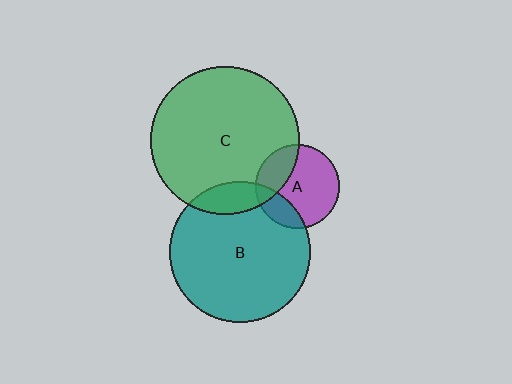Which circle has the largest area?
Circle C (green).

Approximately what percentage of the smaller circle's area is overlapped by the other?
Approximately 15%.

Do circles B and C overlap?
Yes.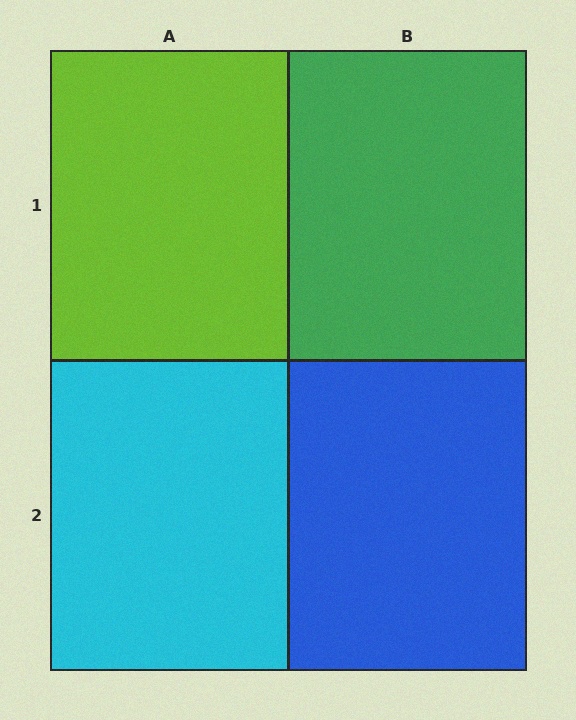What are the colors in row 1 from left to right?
Lime, green.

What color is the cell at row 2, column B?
Blue.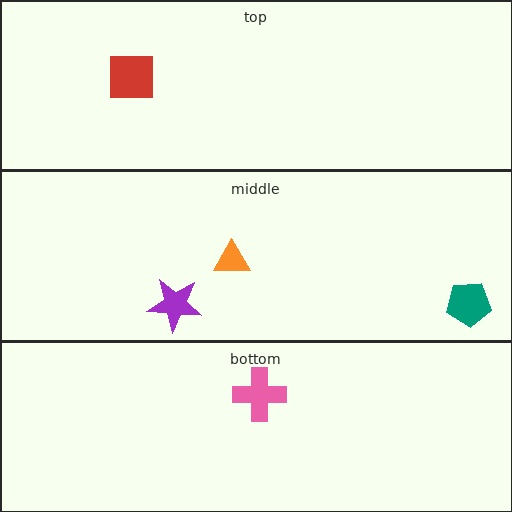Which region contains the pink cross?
The bottom region.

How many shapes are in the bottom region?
1.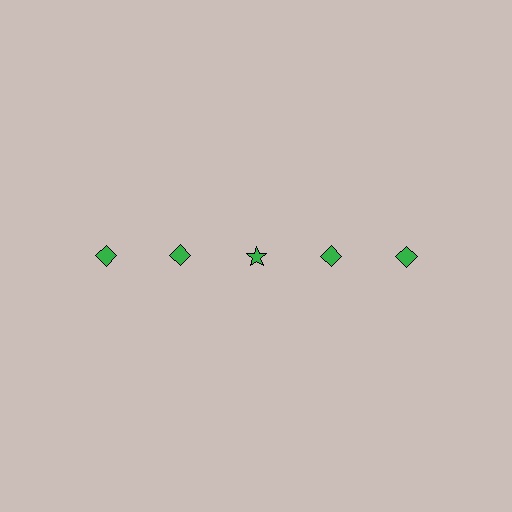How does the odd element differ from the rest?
It has a different shape: star instead of diamond.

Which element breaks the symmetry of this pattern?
The green star in the top row, center column breaks the symmetry. All other shapes are green diamonds.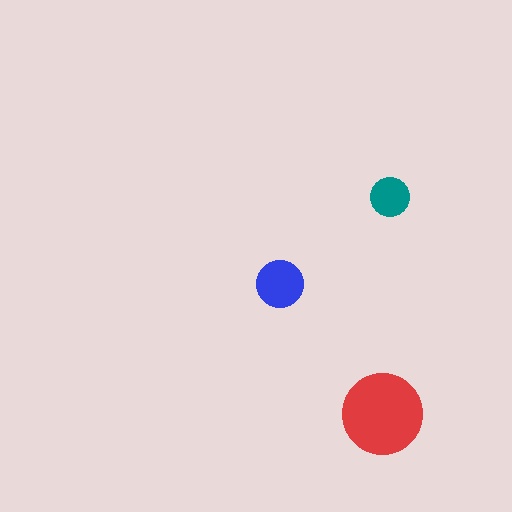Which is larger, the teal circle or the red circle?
The red one.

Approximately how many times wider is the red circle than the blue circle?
About 1.5 times wider.